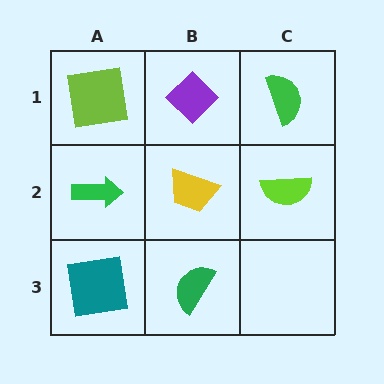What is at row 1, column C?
A green semicircle.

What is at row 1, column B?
A purple diamond.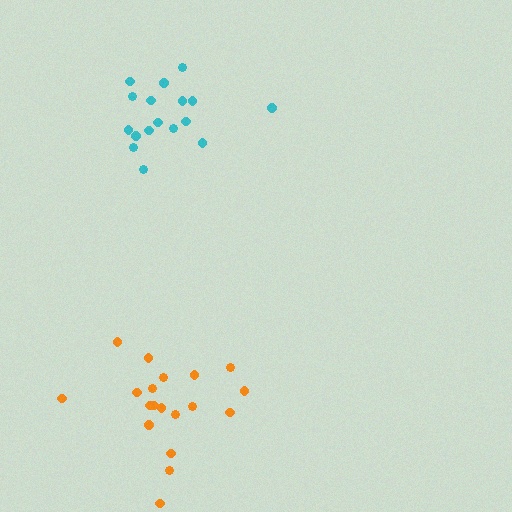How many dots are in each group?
Group 1: 17 dots, Group 2: 19 dots (36 total).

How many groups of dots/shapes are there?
There are 2 groups.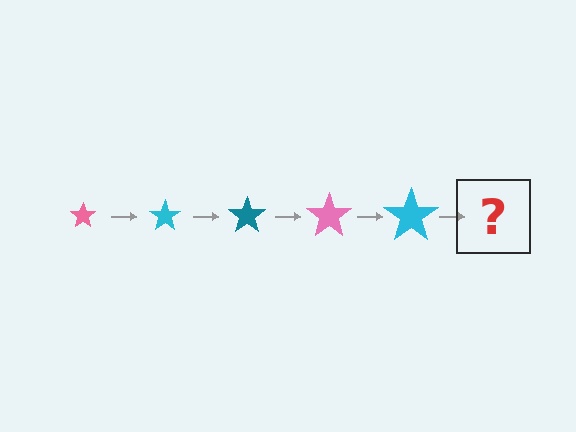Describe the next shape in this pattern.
It should be a teal star, larger than the previous one.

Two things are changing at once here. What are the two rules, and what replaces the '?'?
The two rules are that the star grows larger each step and the color cycles through pink, cyan, and teal. The '?' should be a teal star, larger than the previous one.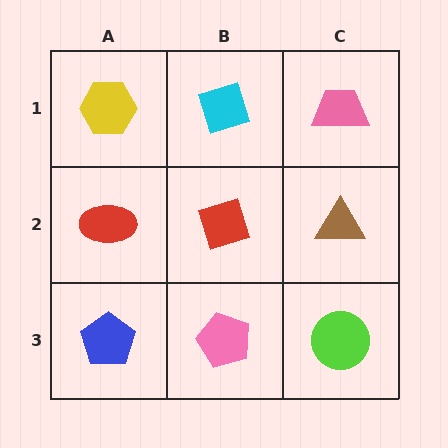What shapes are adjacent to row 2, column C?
A pink trapezoid (row 1, column C), a lime circle (row 3, column C), a red diamond (row 2, column B).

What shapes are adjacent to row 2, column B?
A cyan diamond (row 1, column B), a pink pentagon (row 3, column B), a red ellipse (row 2, column A), a brown triangle (row 2, column C).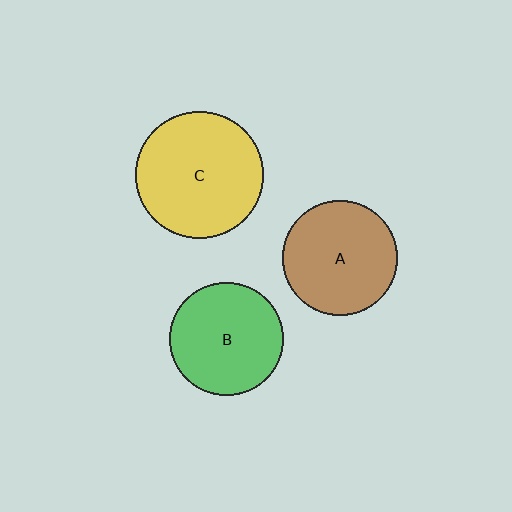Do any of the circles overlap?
No, none of the circles overlap.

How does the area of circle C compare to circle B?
Approximately 1.3 times.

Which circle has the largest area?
Circle C (yellow).